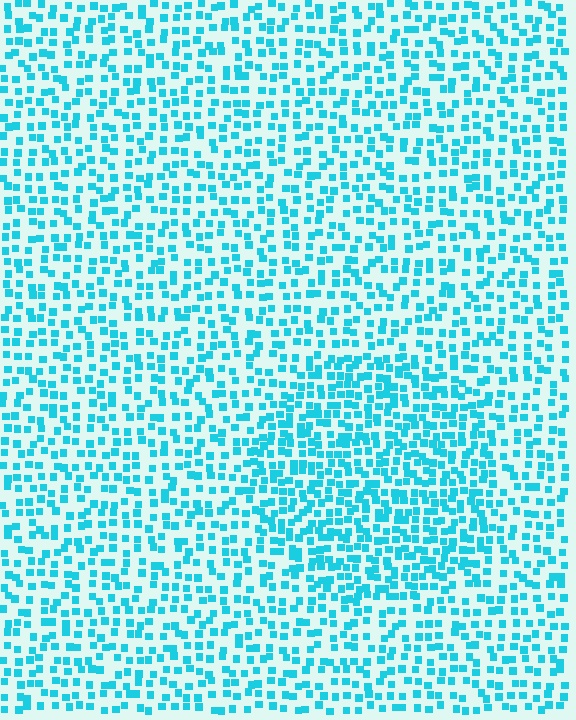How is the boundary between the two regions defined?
The boundary is defined by a change in element density (approximately 1.6x ratio). All elements are the same color, size, and shape.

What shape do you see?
I see a circle.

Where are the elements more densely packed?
The elements are more densely packed inside the circle boundary.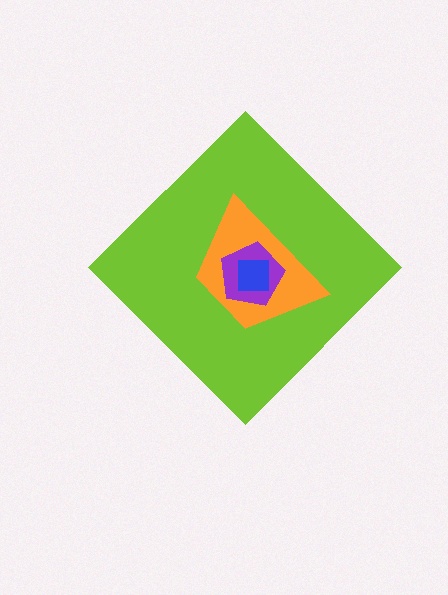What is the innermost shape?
The blue square.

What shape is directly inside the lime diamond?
The orange trapezoid.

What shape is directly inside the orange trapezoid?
The purple pentagon.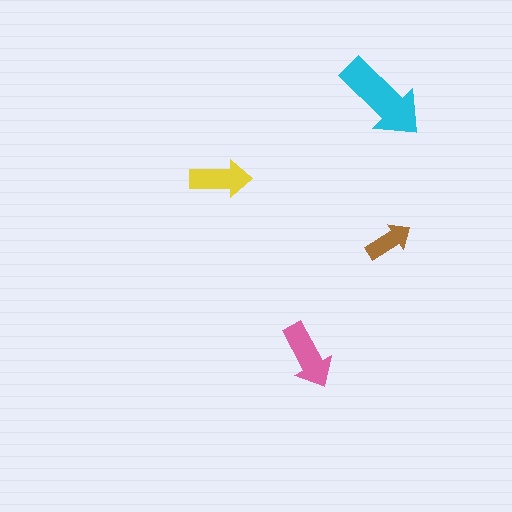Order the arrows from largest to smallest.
the cyan one, the pink one, the yellow one, the brown one.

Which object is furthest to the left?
The yellow arrow is leftmost.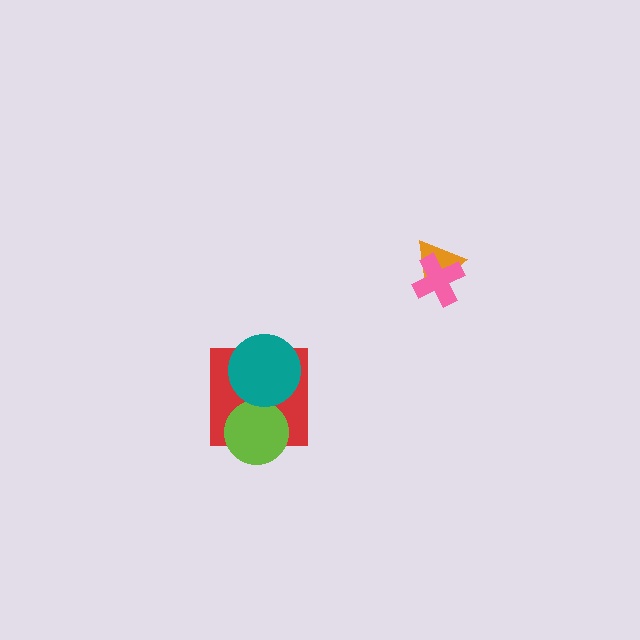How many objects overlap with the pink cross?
1 object overlaps with the pink cross.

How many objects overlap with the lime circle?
1 object overlaps with the lime circle.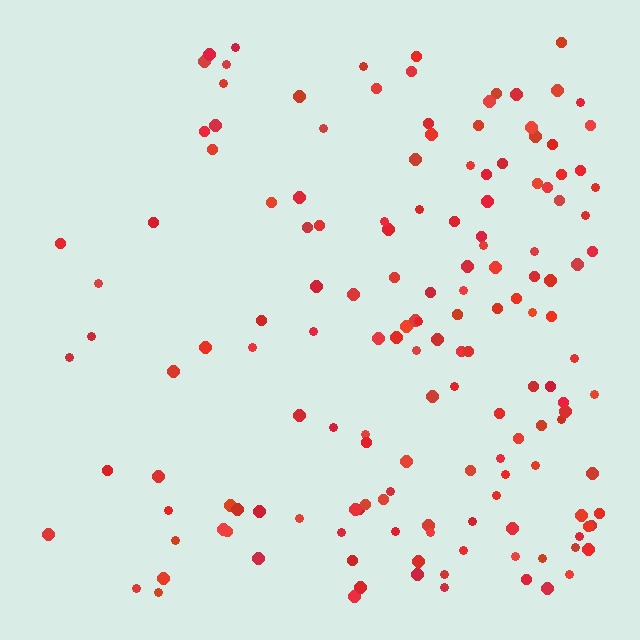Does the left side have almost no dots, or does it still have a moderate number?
Still a moderate number, just noticeably fewer than the right.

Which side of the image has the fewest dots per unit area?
The left.